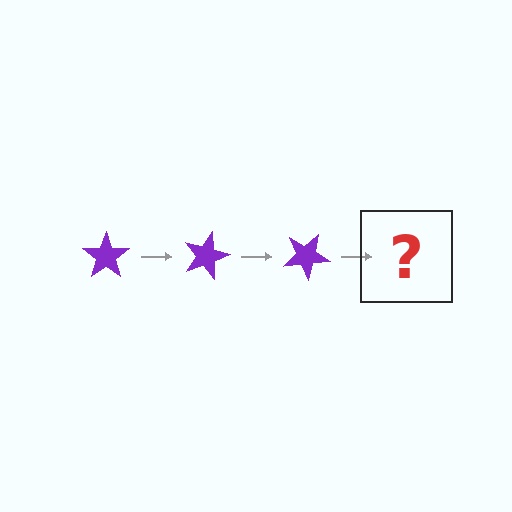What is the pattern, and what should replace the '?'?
The pattern is that the star rotates 15 degrees each step. The '?' should be a purple star rotated 45 degrees.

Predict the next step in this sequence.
The next step is a purple star rotated 45 degrees.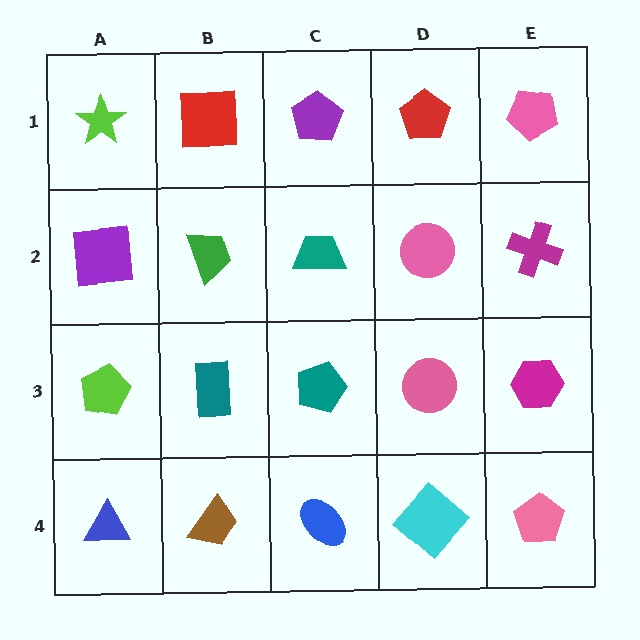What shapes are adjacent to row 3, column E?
A magenta cross (row 2, column E), a pink pentagon (row 4, column E), a pink circle (row 3, column D).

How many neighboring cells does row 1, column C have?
3.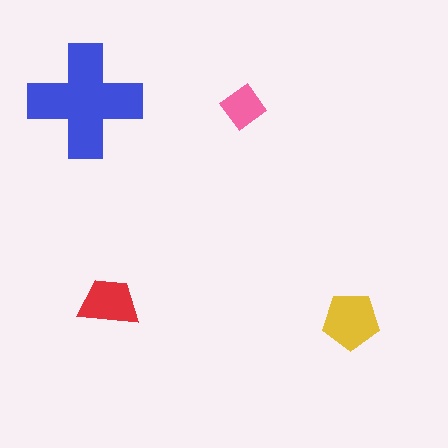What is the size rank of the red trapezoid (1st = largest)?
3rd.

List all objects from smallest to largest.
The pink diamond, the red trapezoid, the yellow pentagon, the blue cross.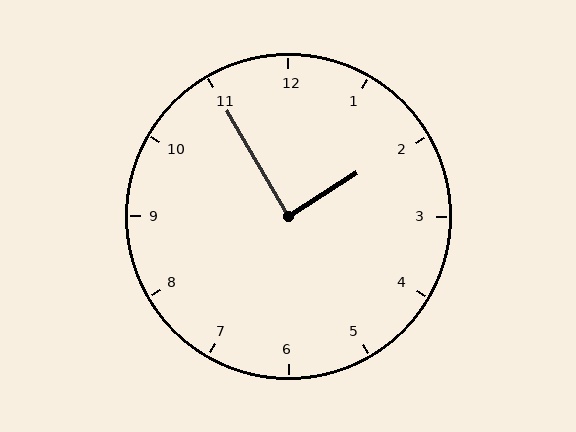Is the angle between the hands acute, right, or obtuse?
It is right.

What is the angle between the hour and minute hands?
Approximately 88 degrees.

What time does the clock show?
1:55.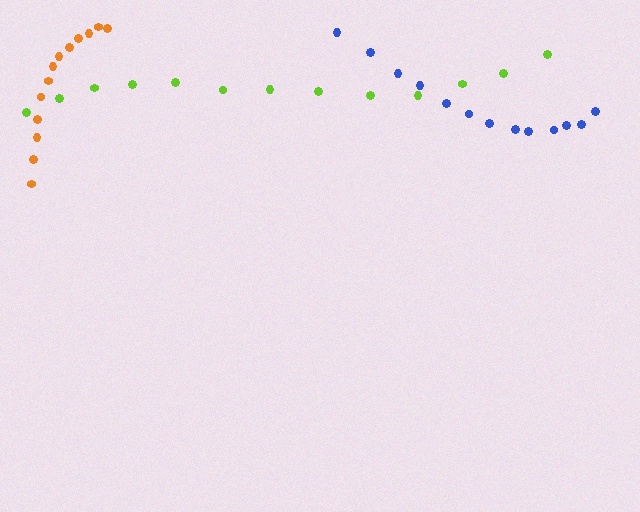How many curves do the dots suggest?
There are 3 distinct paths.